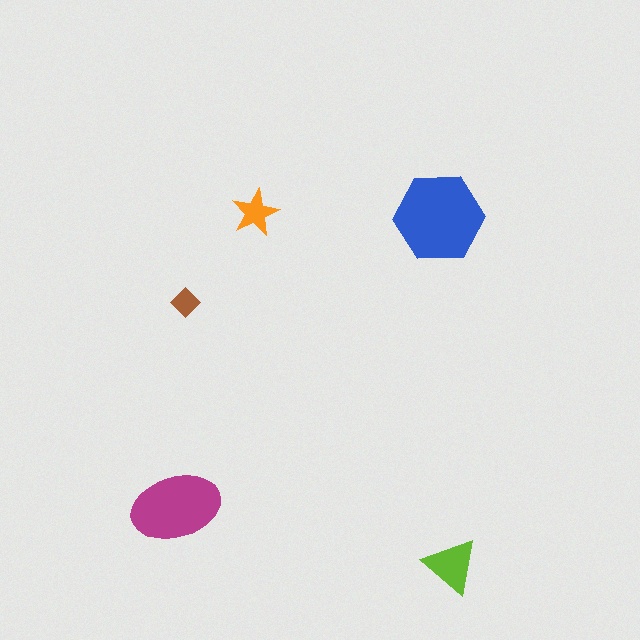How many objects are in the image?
There are 5 objects in the image.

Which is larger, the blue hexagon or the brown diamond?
The blue hexagon.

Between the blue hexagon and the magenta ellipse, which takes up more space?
The blue hexagon.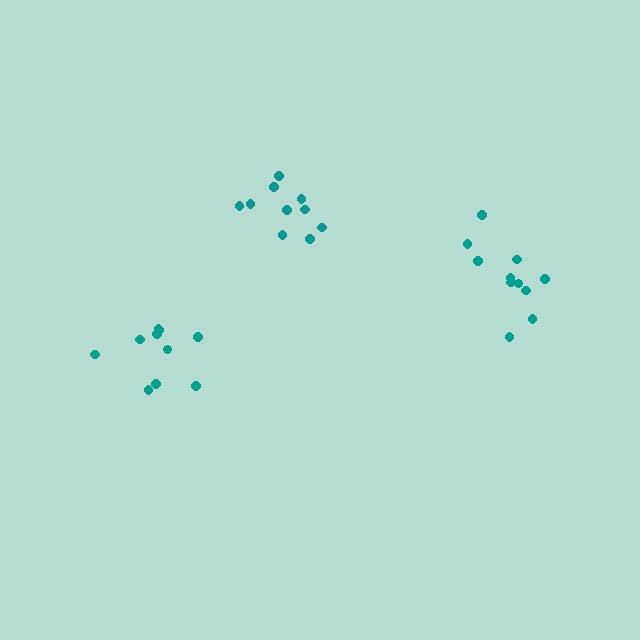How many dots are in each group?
Group 1: 10 dots, Group 2: 10 dots, Group 3: 11 dots (31 total).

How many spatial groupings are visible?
There are 3 spatial groupings.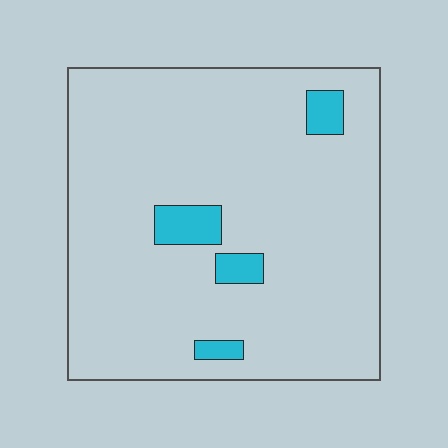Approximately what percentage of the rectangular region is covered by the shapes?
Approximately 5%.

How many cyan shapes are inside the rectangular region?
4.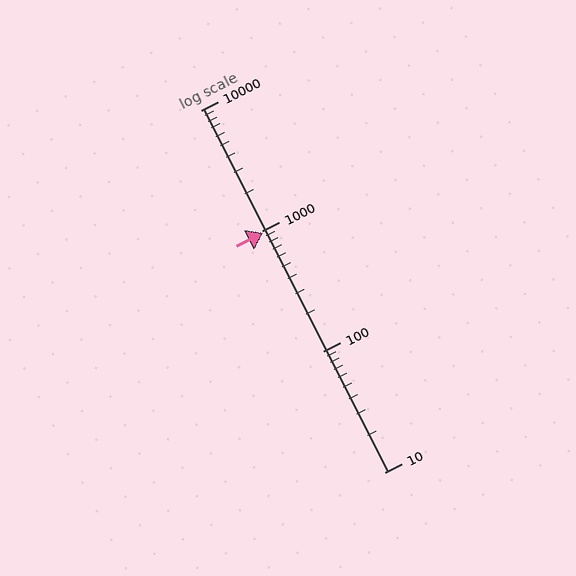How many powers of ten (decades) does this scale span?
The scale spans 3 decades, from 10 to 10000.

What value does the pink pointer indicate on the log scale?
The pointer indicates approximately 970.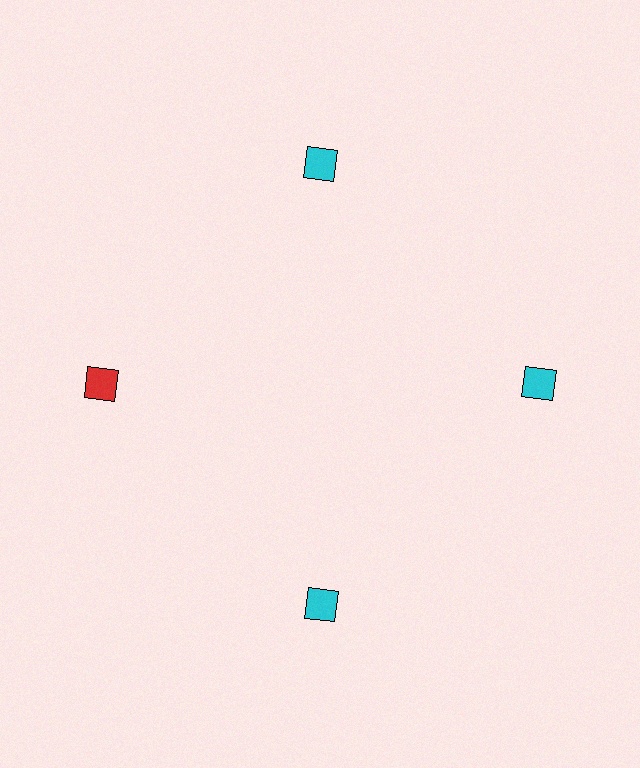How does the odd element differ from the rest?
It has a different color: red instead of cyan.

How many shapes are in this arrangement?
There are 4 shapes arranged in a ring pattern.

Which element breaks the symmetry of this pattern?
The red diamond at roughly the 9 o'clock position breaks the symmetry. All other shapes are cyan diamonds.